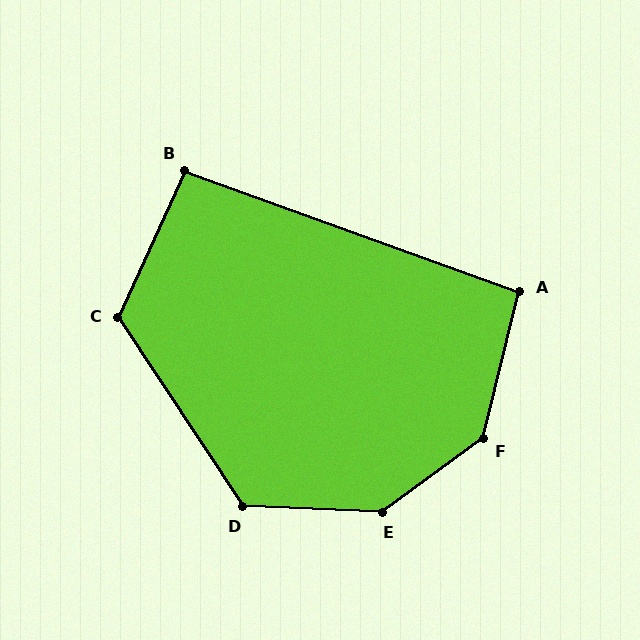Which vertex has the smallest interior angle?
B, at approximately 94 degrees.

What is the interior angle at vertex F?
Approximately 140 degrees (obtuse).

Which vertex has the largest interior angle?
E, at approximately 142 degrees.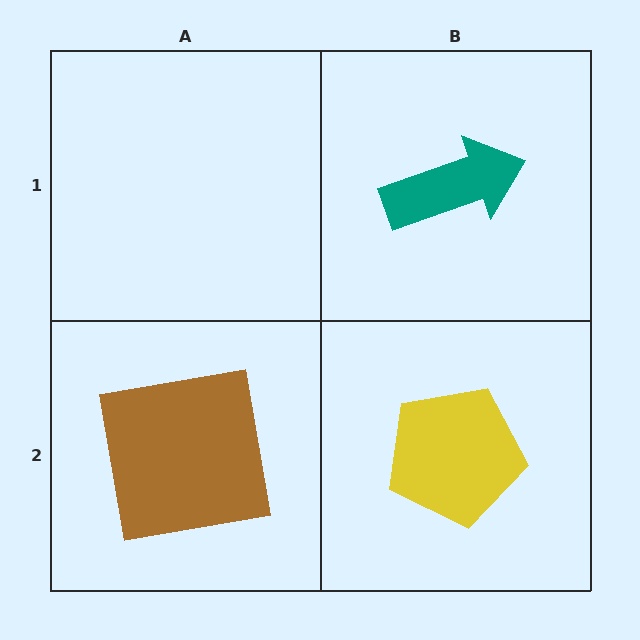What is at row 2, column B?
A yellow pentagon.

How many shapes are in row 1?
1 shape.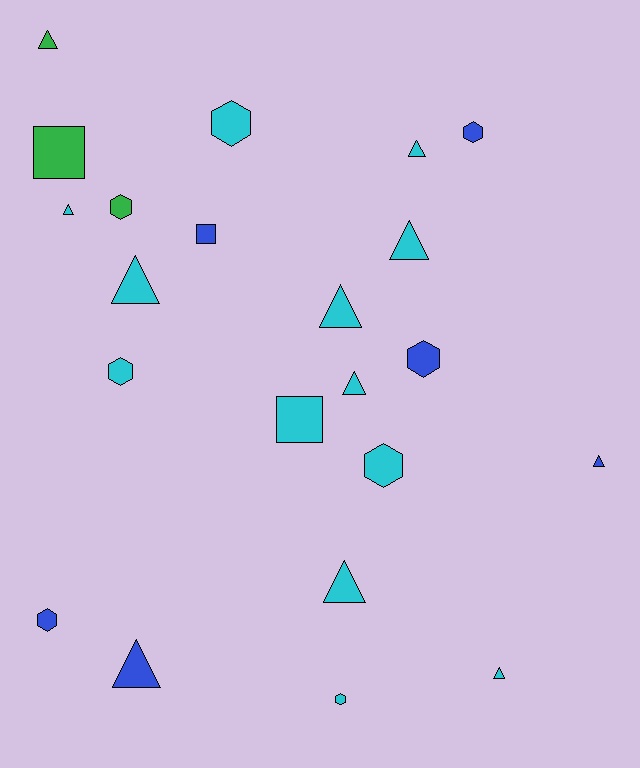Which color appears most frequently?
Cyan, with 13 objects.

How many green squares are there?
There is 1 green square.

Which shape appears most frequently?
Triangle, with 11 objects.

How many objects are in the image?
There are 22 objects.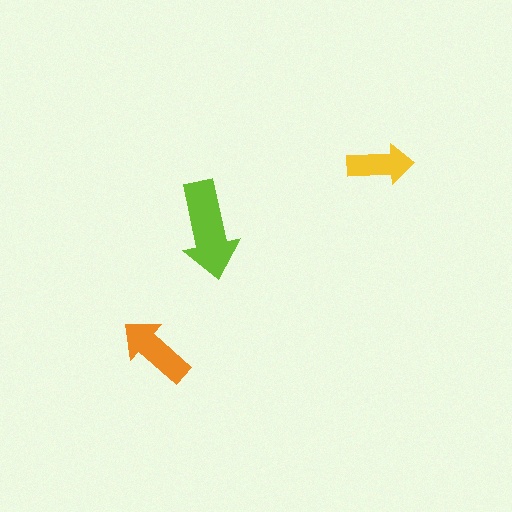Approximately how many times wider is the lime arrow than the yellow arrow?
About 1.5 times wider.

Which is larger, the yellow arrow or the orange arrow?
The orange one.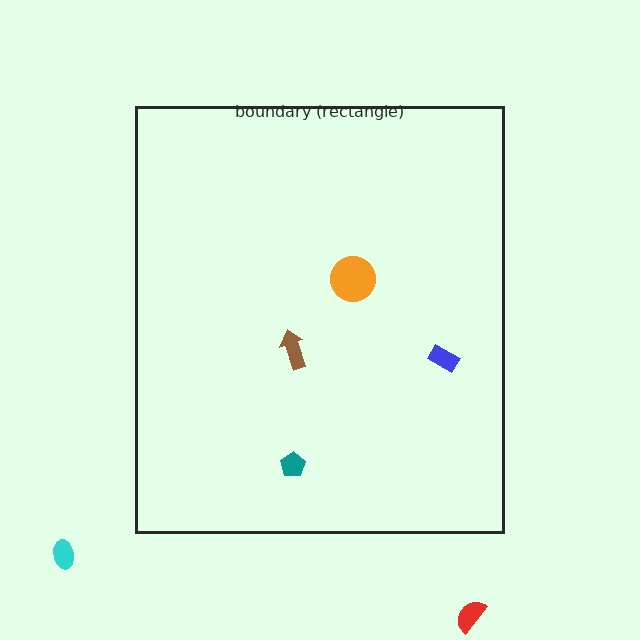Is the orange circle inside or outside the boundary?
Inside.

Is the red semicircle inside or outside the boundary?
Outside.